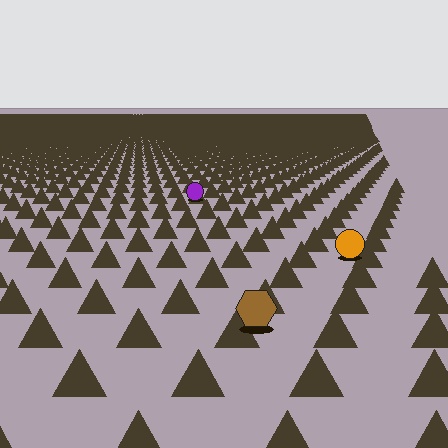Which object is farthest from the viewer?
The purple circle is farthest from the viewer. It appears smaller and the ground texture around it is denser.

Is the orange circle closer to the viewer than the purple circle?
Yes. The orange circle is closer — you can tell from the texture gradient: the ground texture is coarser near it.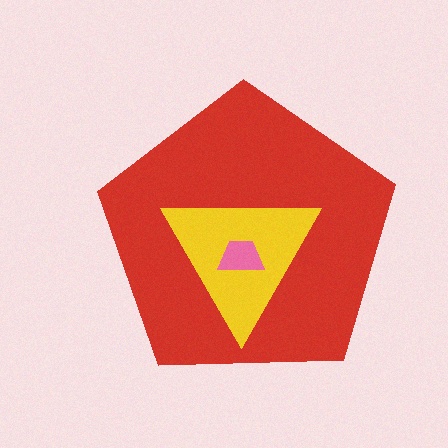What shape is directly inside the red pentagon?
The yellow triangle.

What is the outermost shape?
The red pentagon.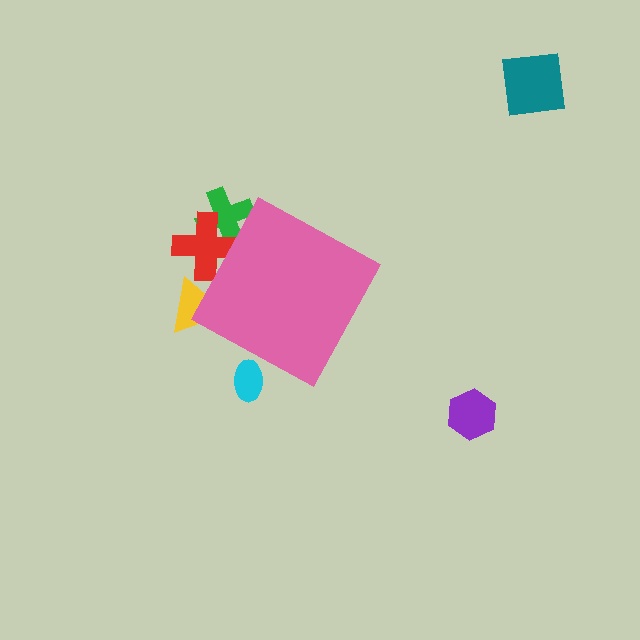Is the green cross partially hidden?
Yes, the green cross is partially hidden behind the pink diamond.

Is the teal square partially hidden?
No, the teal square is fully visible.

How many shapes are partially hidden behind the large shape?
4 shapes are partially hidden.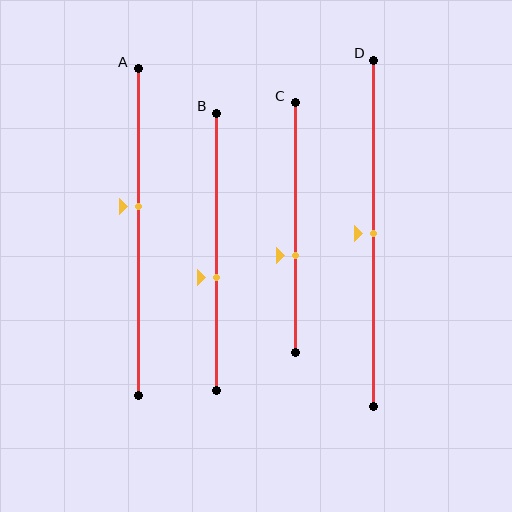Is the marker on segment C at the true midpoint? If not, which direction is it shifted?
No, the marker on segment C is shifted downward by about 11% of the segment length.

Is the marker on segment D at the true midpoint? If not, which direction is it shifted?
Yes, the marker on segment D is at the true midpoint.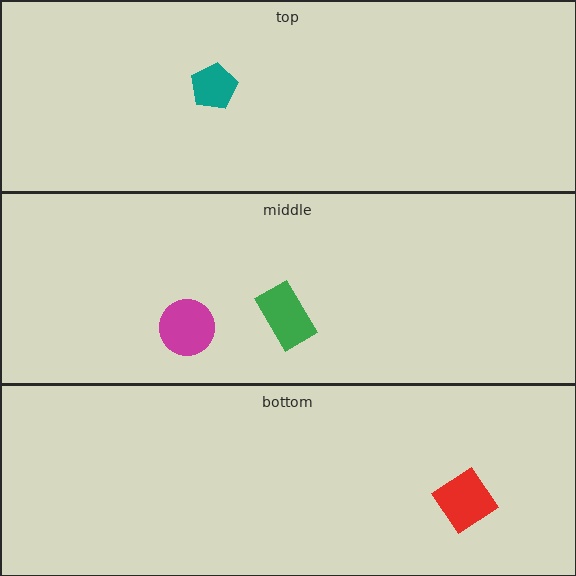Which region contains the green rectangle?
The middle region.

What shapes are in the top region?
The teal pentagon.